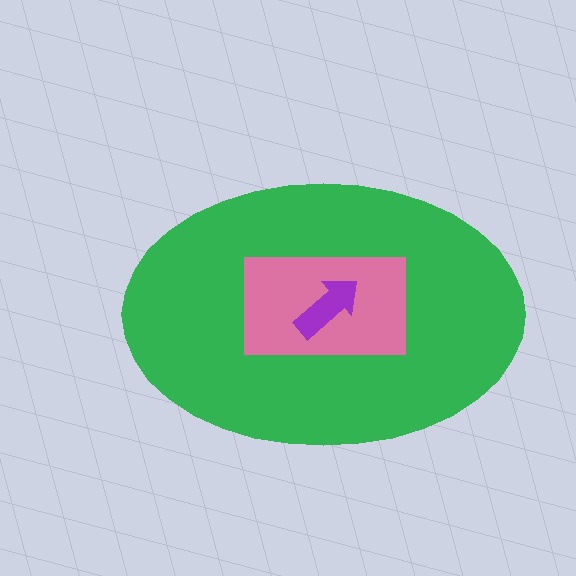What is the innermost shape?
The purple arrow.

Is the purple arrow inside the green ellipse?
Yes.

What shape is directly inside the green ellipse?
The pink rectangle.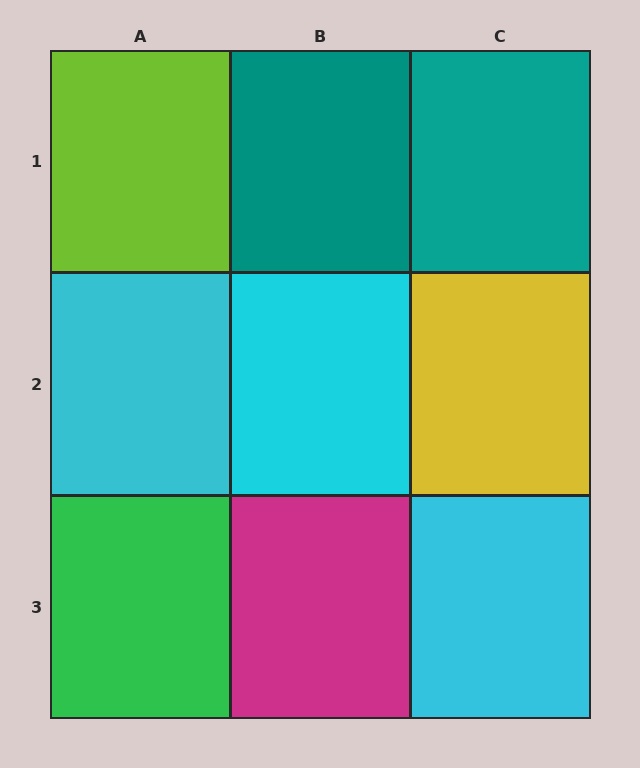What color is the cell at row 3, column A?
Green.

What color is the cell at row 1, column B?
Teal.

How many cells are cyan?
3 cells are cyan.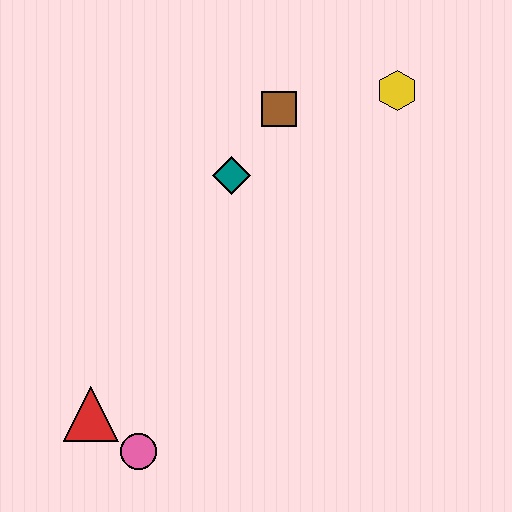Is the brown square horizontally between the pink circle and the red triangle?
No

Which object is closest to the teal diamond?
The brown square is closest to the teal diamond.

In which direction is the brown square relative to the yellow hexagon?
The brown square is to the left of the yellow hexagon.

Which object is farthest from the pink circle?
The yellow hexagon is farthest from the pink circle.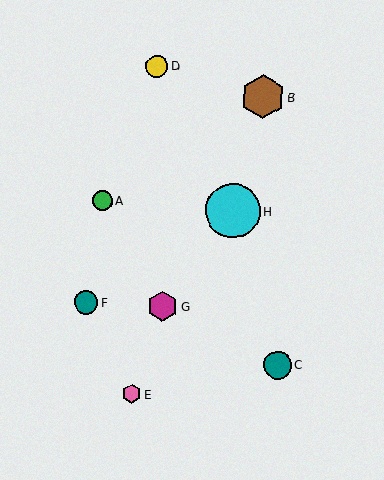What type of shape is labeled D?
Shape D is a yellow circle.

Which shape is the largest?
The cyan circle (labeled H) is the largest.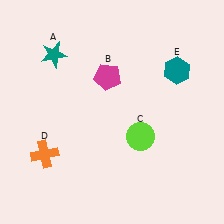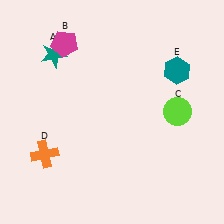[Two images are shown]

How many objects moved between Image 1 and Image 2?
2 objects moved between the two images.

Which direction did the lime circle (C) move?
The lime circle (C) moved right.